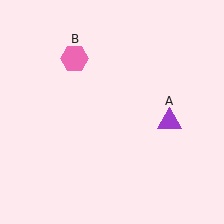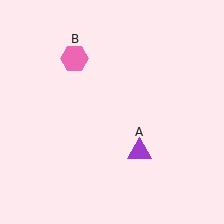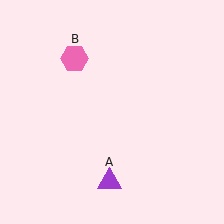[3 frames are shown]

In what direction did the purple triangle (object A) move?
The purple triangle (object A) moved down and to the left.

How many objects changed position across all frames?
1 object changed position: purple triangle (object A).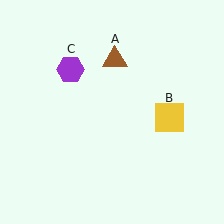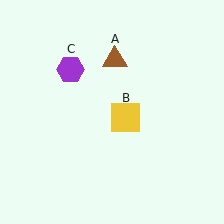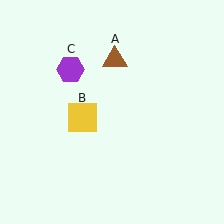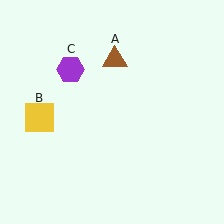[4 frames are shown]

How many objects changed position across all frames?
1 object changed position: yellow square (object B).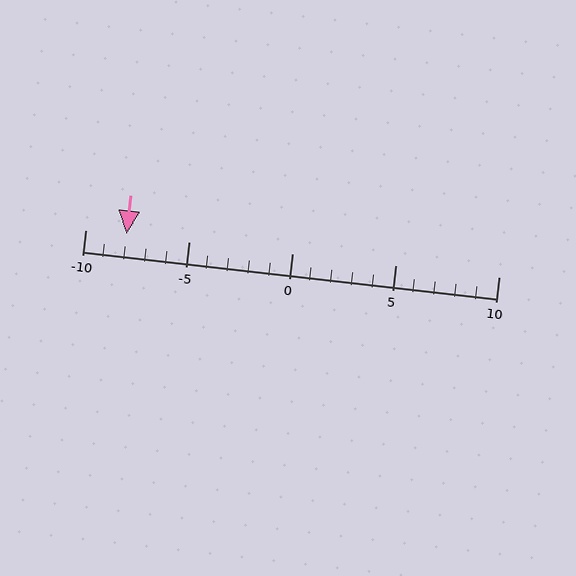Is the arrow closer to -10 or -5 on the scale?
The arrow is closer to -10.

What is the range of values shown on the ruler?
The ruler shows values from -10 to 10.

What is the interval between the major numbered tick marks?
The major tick marks are spaced 5 units apart.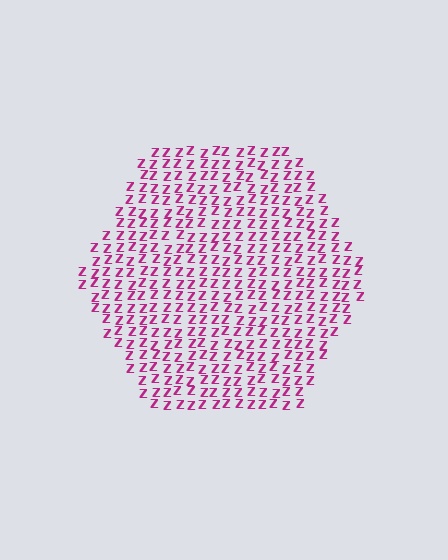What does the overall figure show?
The overall figure shows a hexagon.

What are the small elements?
The small elements are letter Z's.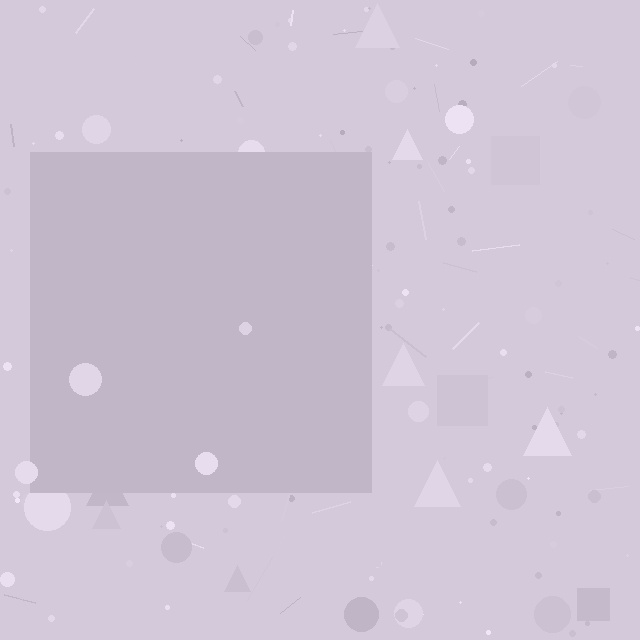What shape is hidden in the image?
A square is hidden in the image.